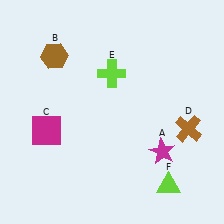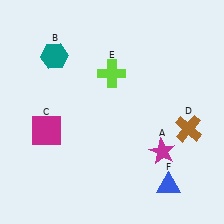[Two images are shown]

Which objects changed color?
B changed from brown to teal. F changed from lime to blue.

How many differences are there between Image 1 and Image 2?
There are 2 differences between the two images.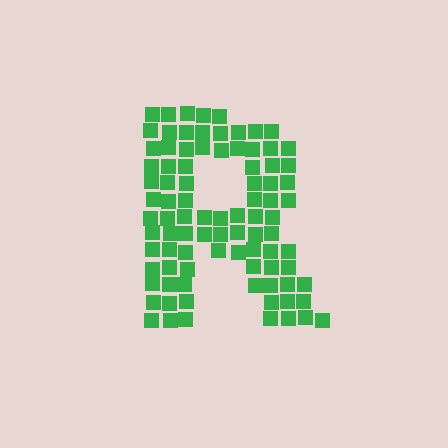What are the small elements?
The small elements are squares.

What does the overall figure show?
The overall figure shows the letter R.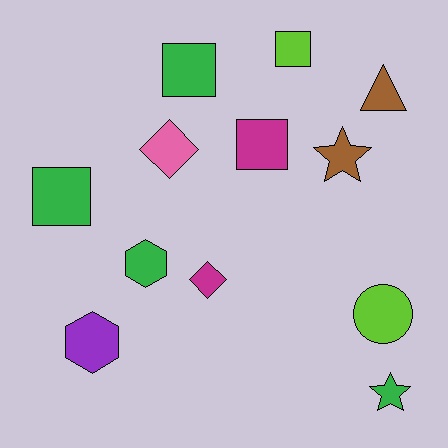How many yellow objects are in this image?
There are no yellow objects.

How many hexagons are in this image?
There are 2 hexagons.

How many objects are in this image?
There are 12 objects.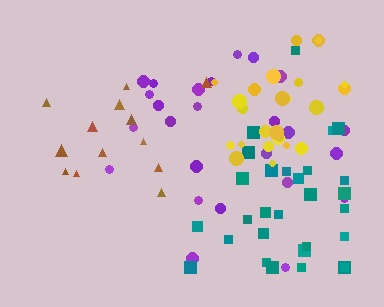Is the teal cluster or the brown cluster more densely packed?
Teal.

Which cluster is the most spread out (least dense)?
Brown.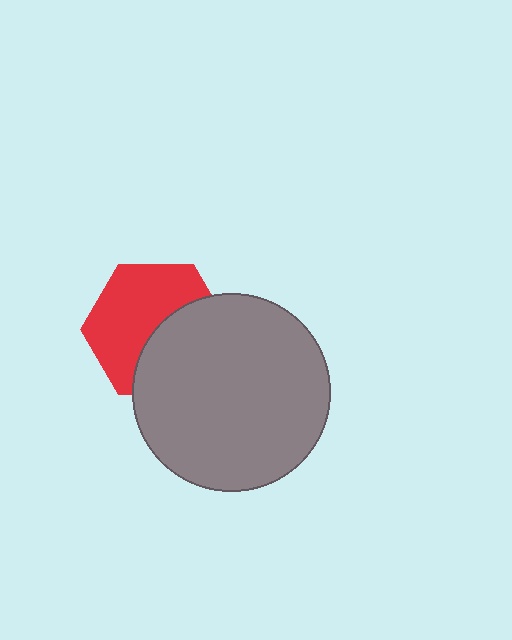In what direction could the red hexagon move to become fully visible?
The red hexagon could move toward the upper-left. That would shift it out from behind the gray circle entirely.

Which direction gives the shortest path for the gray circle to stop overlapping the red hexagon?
Moving toward the lower-right gives the shortest separation.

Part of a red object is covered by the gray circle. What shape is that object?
It is a hexagon.